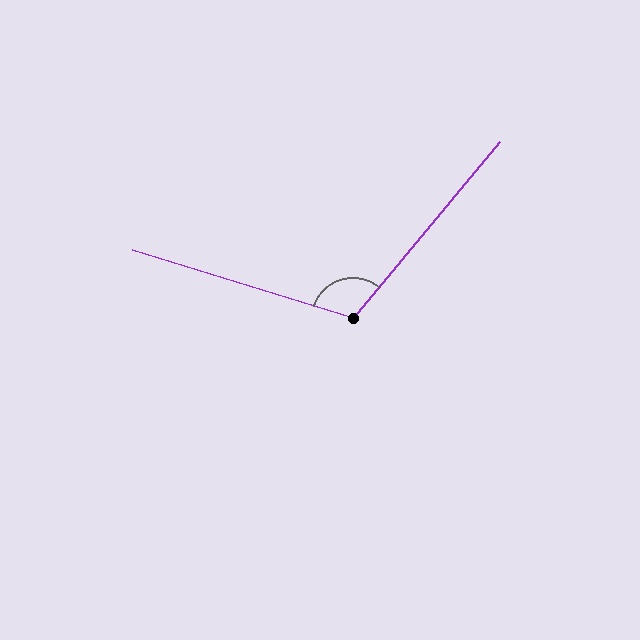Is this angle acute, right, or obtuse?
It is obtuse.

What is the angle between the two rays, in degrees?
Approximately 113 degrees.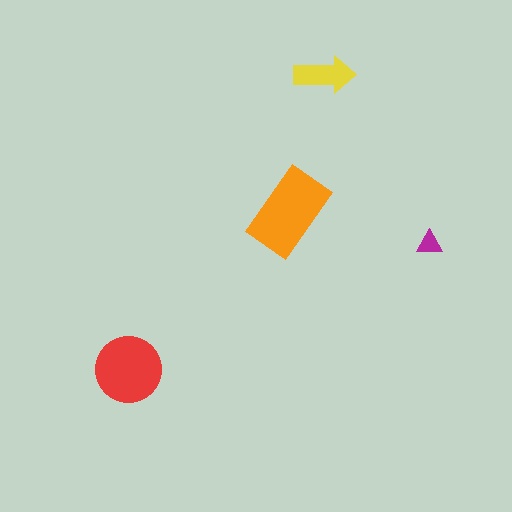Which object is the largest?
The orange rectangle.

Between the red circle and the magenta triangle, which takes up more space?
The red circle.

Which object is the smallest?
The magenta triangle.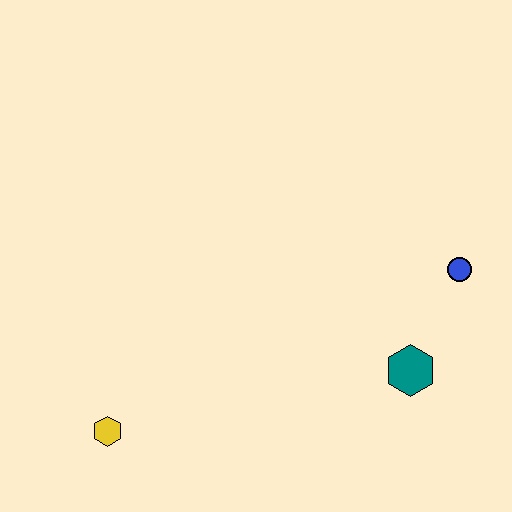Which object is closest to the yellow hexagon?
The teal hexagon is closest to the yellow hexagon.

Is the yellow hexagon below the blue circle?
Yes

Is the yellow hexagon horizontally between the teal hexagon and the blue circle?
No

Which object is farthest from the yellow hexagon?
The blue circle is farthest from the yellow hexagon.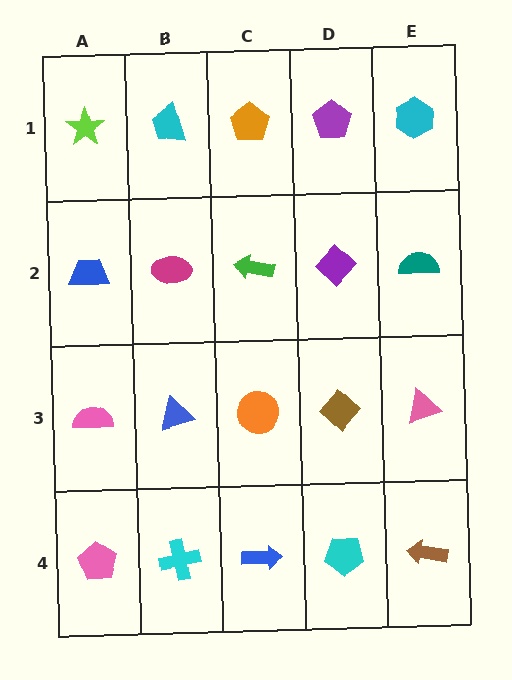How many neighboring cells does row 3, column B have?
4.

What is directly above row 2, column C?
An orange pentagon.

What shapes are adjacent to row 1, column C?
A green arrow (row 2, column C), a cyan trapezoid (row 1, column B), a purple pentagon (row 1, column D).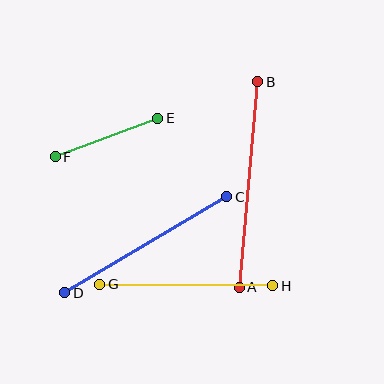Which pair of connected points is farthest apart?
Points A and B are farthest apart.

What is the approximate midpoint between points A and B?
The midpoint is at approximately (248, 185) pixels.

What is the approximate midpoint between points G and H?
The midpoint is at approximately (186, 285) pixels.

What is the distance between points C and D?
The distance is approximately 188 pixels.